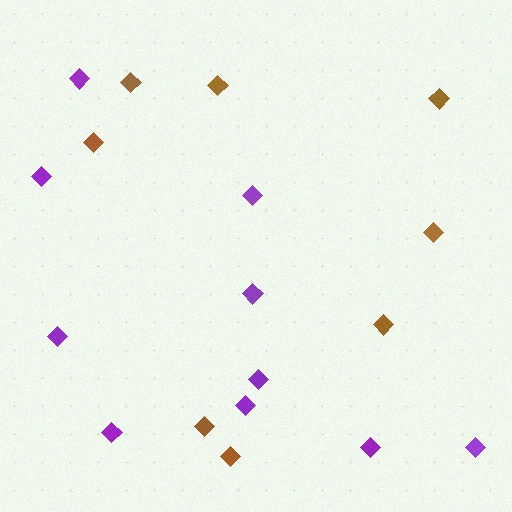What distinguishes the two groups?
There are 2 groups: one group of purple diamonds (10) and one group of brown diamonds (8).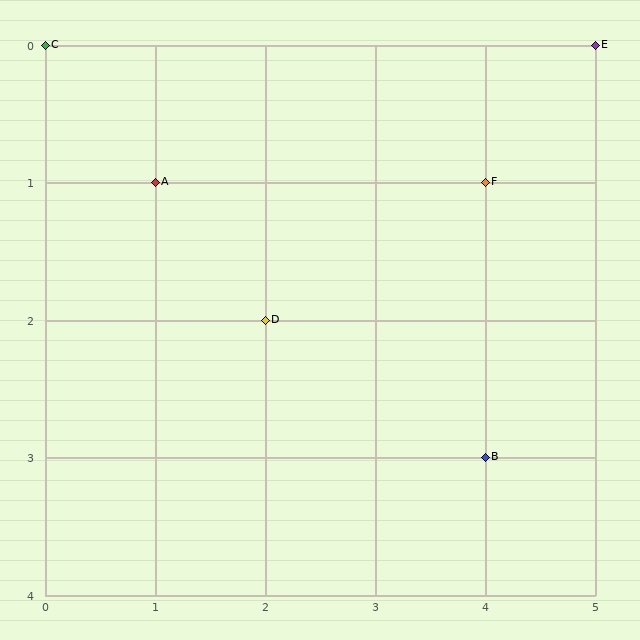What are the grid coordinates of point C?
Point C is at grid coordinates (0, 0).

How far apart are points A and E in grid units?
Points A and E are 4 columns and 1 row apart (about 4.1 grid units diagonally).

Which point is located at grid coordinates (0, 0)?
Point C is at (0, 0).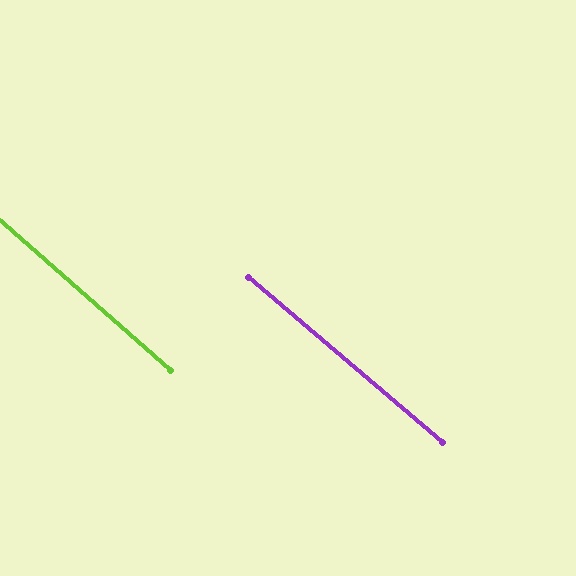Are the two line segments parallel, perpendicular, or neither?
Parallel — their directions differ by only 1.1°.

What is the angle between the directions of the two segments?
Approximately 1 degree.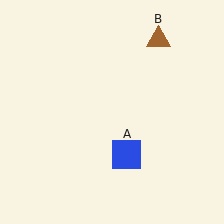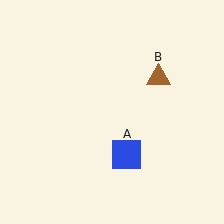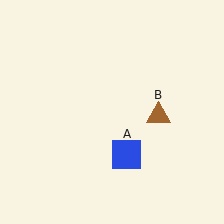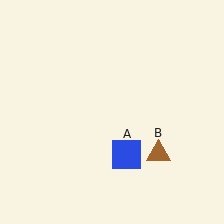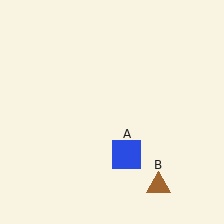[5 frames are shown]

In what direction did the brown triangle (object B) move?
The brown triangle (object B) moved down.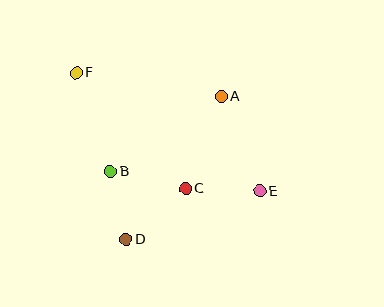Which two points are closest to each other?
Points B and D are closest to each other.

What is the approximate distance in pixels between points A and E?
The distance between A and E is approximately 102 pixels.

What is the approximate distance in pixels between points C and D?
The distance between C and D is approximately 78 pixels.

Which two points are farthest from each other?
Points E and F are farthest from each other.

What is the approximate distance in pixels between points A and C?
The distance between A and C is approximately 99 pixels.